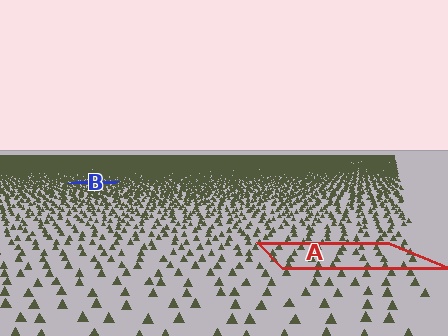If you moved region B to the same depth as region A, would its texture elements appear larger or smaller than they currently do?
They would appear larger. At a closer depth, the same texture elements are projected at a bigger on-screen size.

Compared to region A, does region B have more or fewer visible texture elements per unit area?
Region B has more texture elements per unit area — they are packed more densely because it is farther away.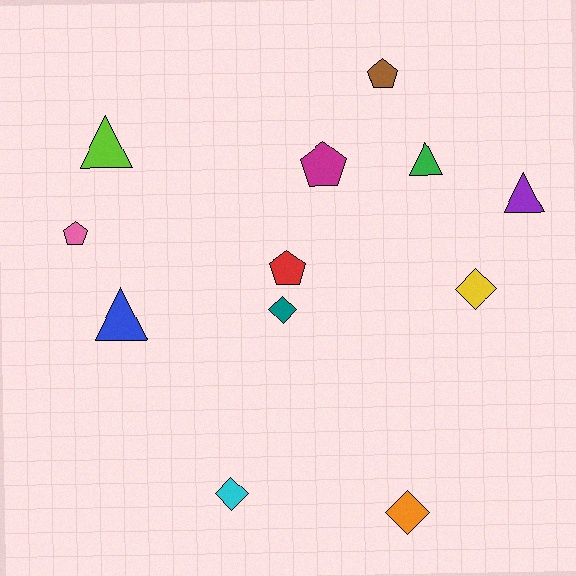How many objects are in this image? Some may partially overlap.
There are 12 objects.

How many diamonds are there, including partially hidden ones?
There are 4 diamonds.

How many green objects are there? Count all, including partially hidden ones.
There is 1 green object.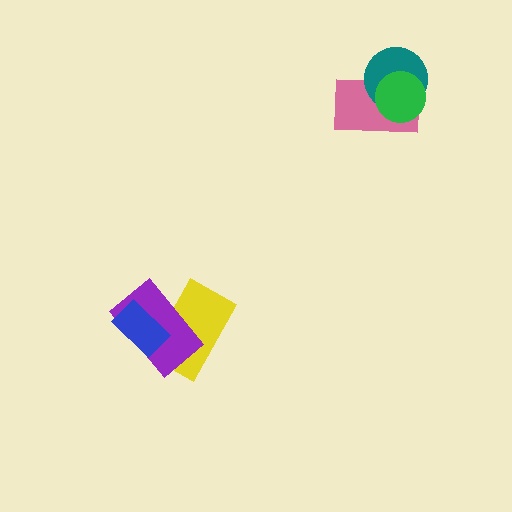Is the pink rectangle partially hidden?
Yes, it is partially covered by another shape.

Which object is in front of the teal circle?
The green circle is in front of the teal circle.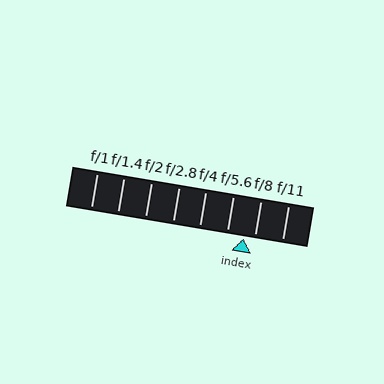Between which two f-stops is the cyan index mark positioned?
The index mark is between f/5.6 and f/8.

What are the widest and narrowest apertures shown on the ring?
The widest aperture shown is f/1 and the narrowest is f/11.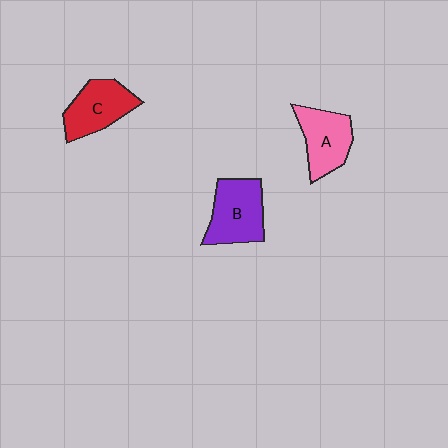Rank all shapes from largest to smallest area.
From largest to smallest: B (purple), C (red), A (pink).